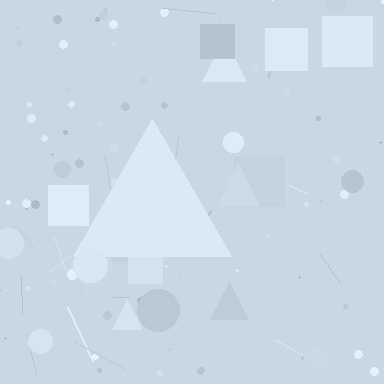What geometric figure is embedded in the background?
A triangle is embedded in the background.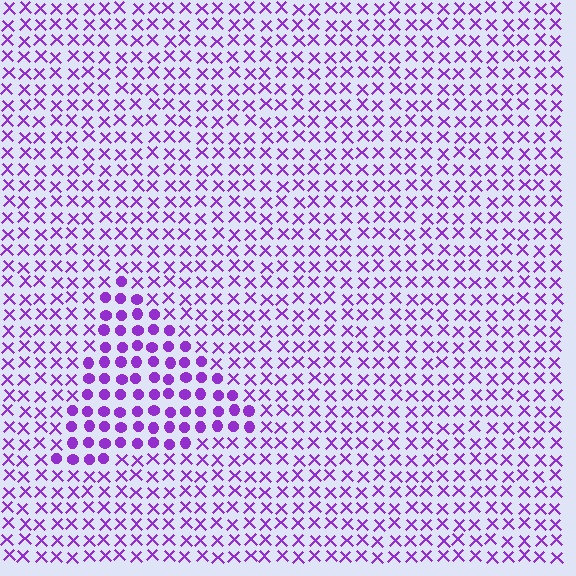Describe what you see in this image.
The image is filled with small purple elements arranged in a uniform grid. A triangle-shaped region contains circles, while the surrounding area contains X marks. The boundary is defined purely by the change in element shape.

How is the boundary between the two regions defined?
The boundary is defined by a change in element shape: circles inside vs. X marks outside. All elements share the same color and spacing.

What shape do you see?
I see a triangle.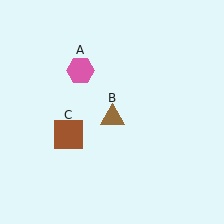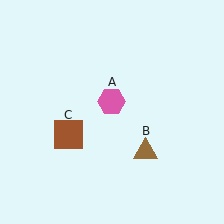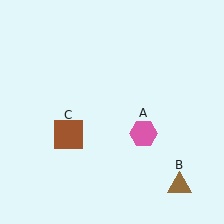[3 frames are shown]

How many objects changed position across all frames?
2 objects changed position: pink hexagon (object A), brown triangle (object B).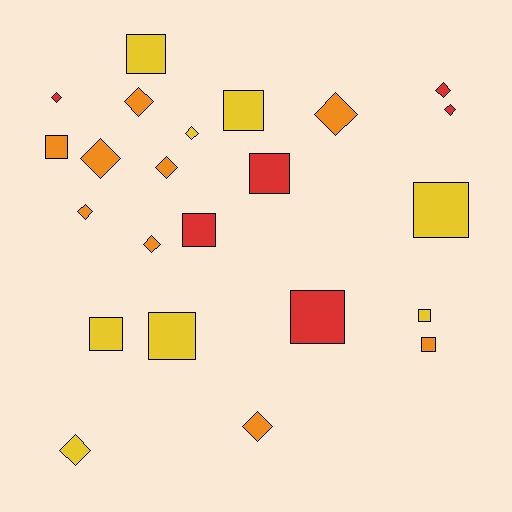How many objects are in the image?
There are 23 objects.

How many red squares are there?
There are 3 red squares.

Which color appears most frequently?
Orange, with 9 objects.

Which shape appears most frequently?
Diamond, with 12 objects.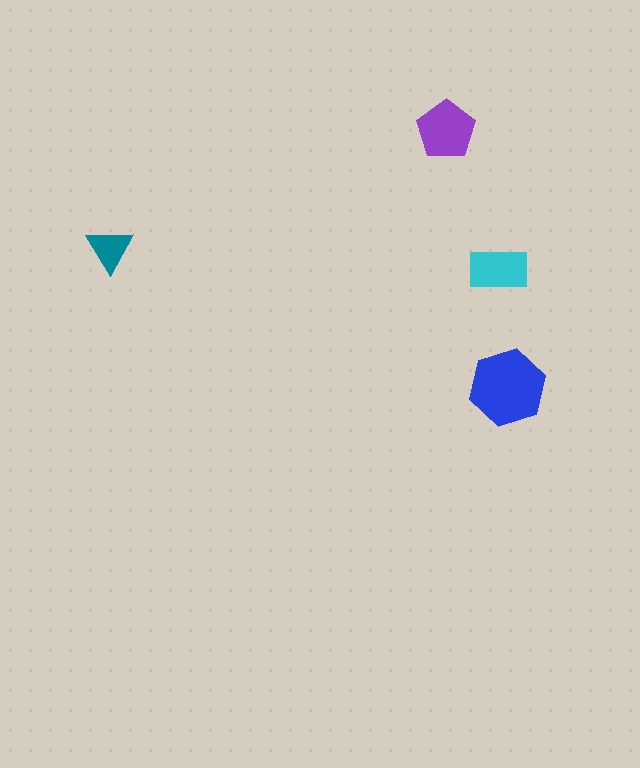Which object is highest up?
The purple pentagon is topmost.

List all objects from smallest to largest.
The teal triangle, the cyan rectangle, the purple pentagon, the blue hexagon.